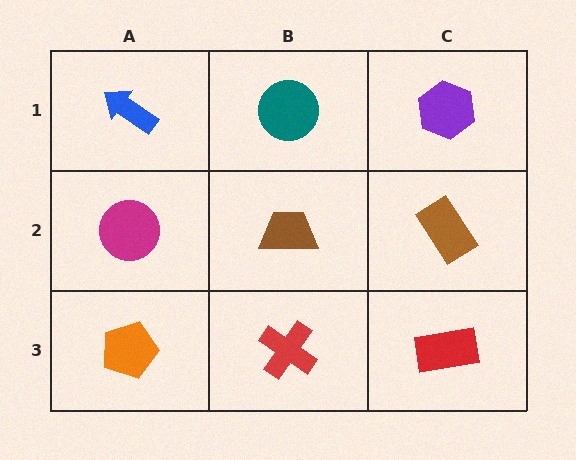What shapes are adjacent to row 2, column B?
A teal circle (row 1, column B), a red cross (row 3, column B), a magenta circle (row 2, column A), a brown rectangle (row 2, column C).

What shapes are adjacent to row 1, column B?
A brown trapezoid (row 2, column B), a blue arrow (row 1, column A), a purple hexagon (row 1, column C).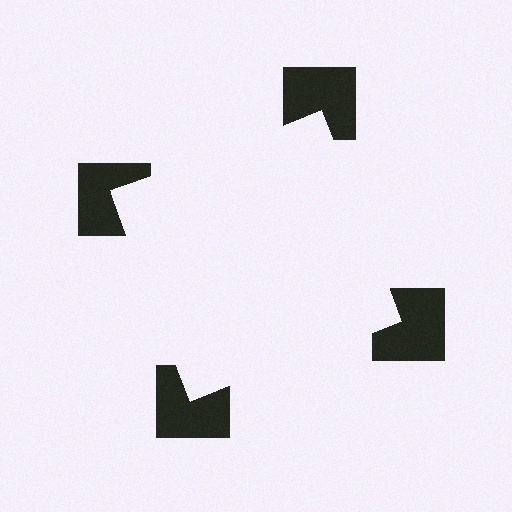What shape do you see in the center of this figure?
An illusory square — its edges are inferred from the aligned wedge cuts in the notched squares, not physically drawn.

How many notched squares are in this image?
There are 4 — one at each vertex of the illusory square.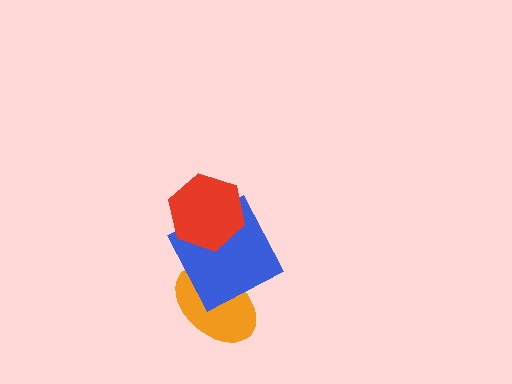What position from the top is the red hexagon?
The red hexagon is 1st from the top.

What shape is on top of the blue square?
The red hexagon is on top of the blue square.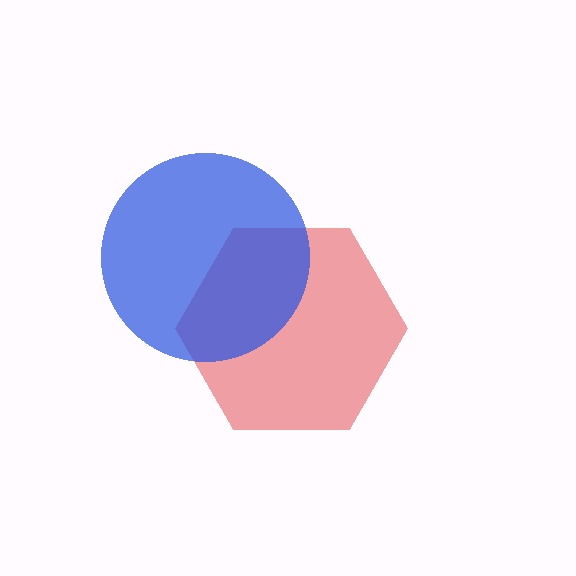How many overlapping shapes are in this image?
There are 2 overlapping shapes in the image.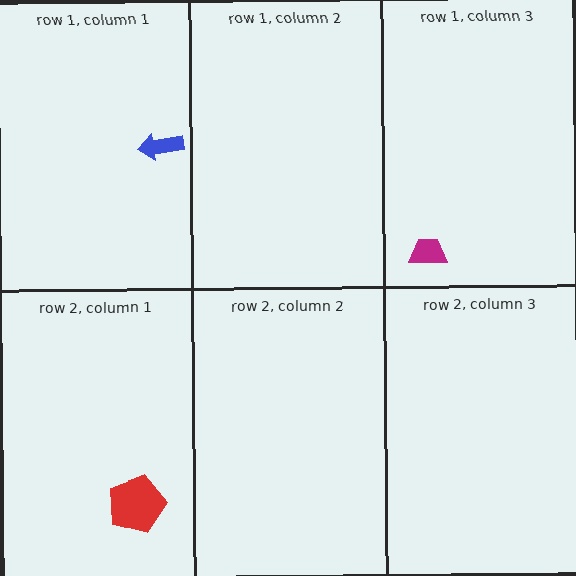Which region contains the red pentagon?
The row 2, column 1 region.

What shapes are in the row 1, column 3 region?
The magenta trapezoid.